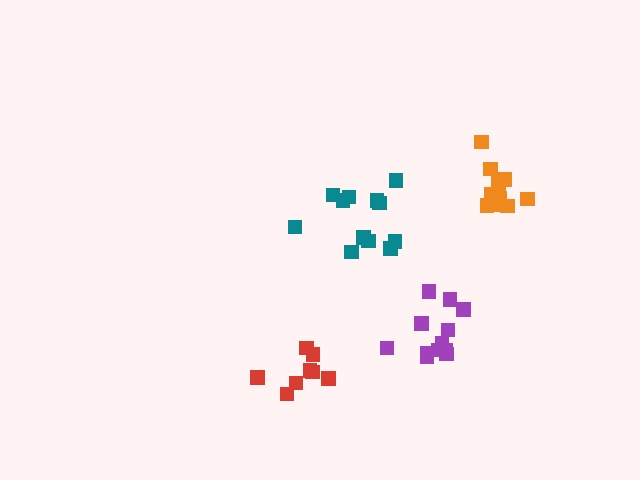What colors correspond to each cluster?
The clusters are colored: teal, orange, purple, red.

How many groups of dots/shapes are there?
There are 4 groups.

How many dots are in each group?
Group 1: 12 dots, Group 2: 10 dots, Group 3: 12 dots, Group 4: 8 dots (42 total).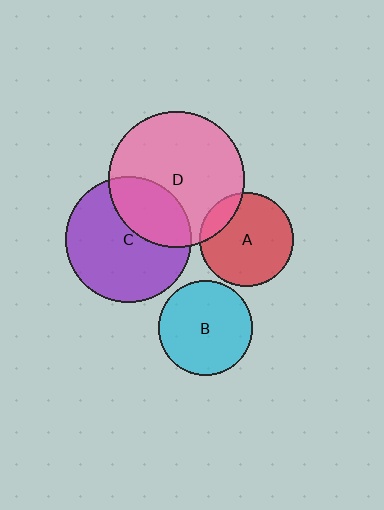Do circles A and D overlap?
Yes.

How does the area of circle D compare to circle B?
Approximately 2.1 times.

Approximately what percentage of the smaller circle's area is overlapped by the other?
Approximately 15%.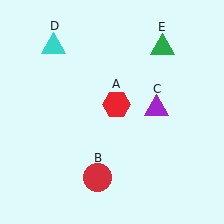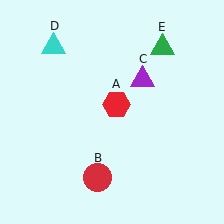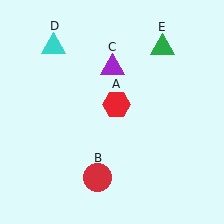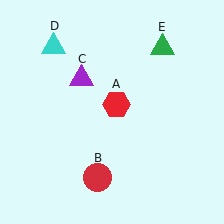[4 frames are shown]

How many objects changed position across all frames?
1 object changed position: purple triangle (object C).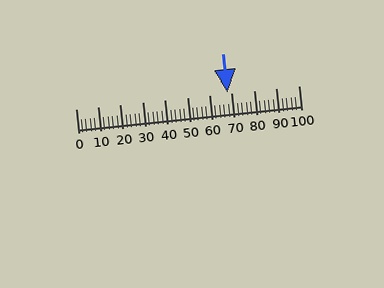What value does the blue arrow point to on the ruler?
The blue arrow points to approximately 68.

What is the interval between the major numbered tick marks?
The major tick marks are spaced 10 units apart.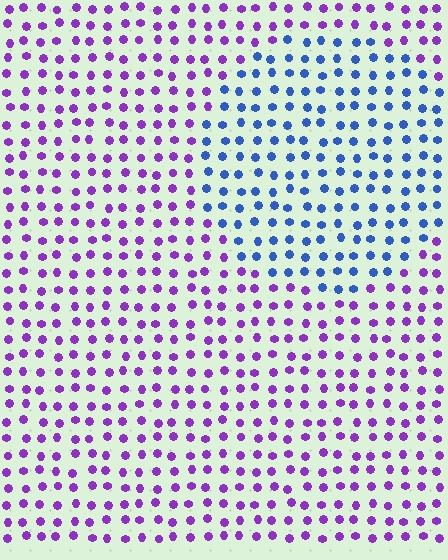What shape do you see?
I see a circle.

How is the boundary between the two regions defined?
The boundary is defined purely by a slight shift in hue (about 57 degrees). Spacing, size, and orientation are identical on both sides.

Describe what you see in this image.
The image is filled with small purple elements in a uniform arrangement. A circle-shaped region is visible where the elements are tinted to a slightly different hue, forming a subtle color boundary.